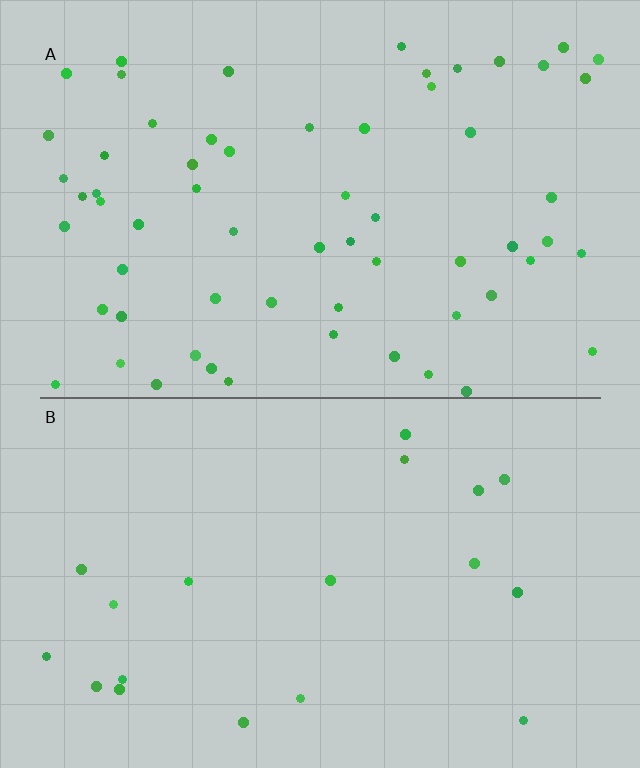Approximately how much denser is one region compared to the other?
Approximately 3.3× — region A over region B.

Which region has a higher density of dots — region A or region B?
A (the top).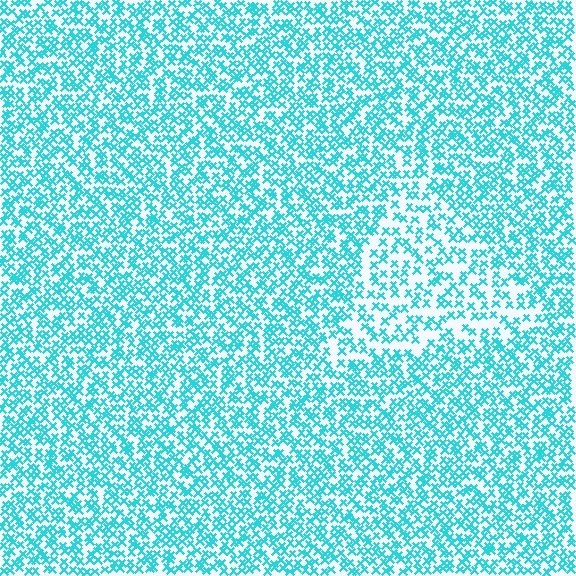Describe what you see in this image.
The image contains small cyan elements arranged at two different densities. A triangle-shaped region is visible where the elements are less densely packed than the surrounding area.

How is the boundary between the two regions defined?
The boundary is defined by a change in element density (approximately 1.7x ratio). All elements are the same color, size, and shape.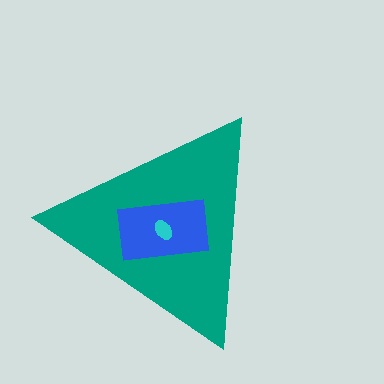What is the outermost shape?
The teal triangle.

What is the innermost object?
The cyan ellipse.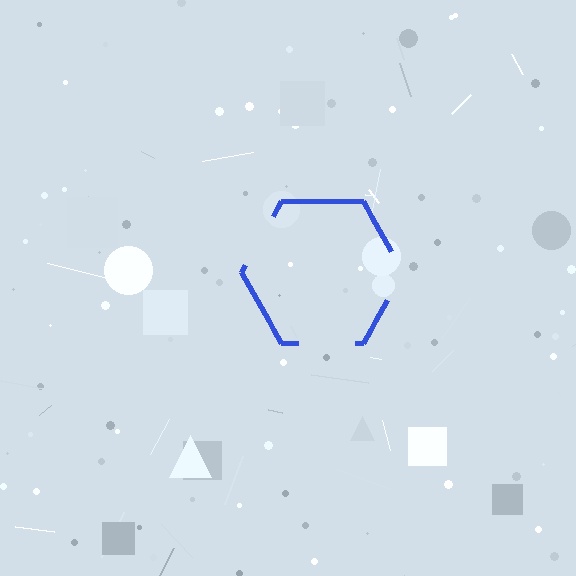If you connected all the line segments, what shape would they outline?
They would outline a hexagon.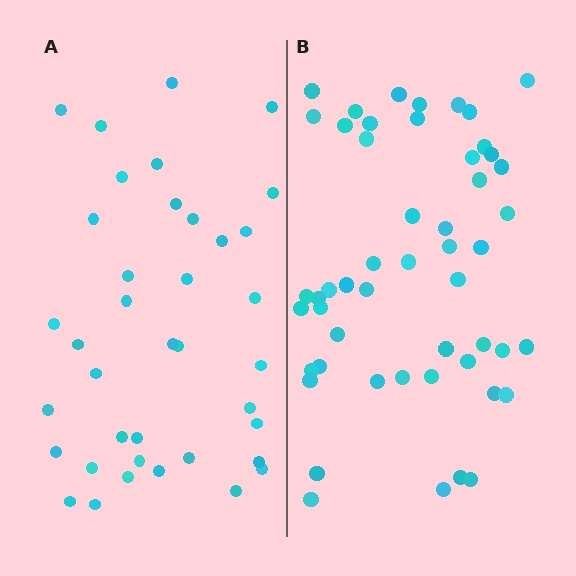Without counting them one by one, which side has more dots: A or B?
Region B (the right region) has more dots.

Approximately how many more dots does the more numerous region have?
Region B has approximately 15 more dots than region A.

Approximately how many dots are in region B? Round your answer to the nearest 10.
About 50 dots. (The exact count is 51, which rounds to 50.)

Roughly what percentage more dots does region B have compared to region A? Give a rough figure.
About 35% more.